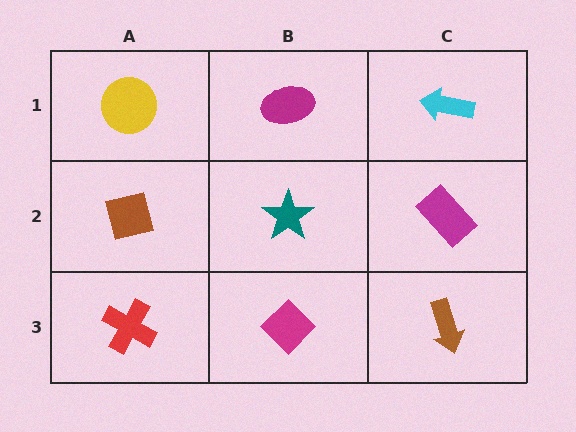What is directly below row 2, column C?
A brown arrow.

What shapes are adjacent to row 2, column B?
A magenta ellipse (row 1, column B), a magenta diamond (row 3, column B), a brown square (row 2, column A), a magenta rectangle (row 2, column C).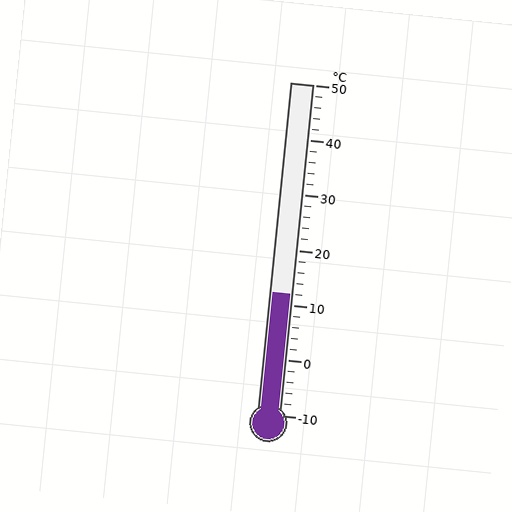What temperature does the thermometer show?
The thermometer shows approximately 12°C.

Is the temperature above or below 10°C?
The temperature is above 10°C.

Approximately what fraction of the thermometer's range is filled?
The thermometer is filled to approximately 35% of its range.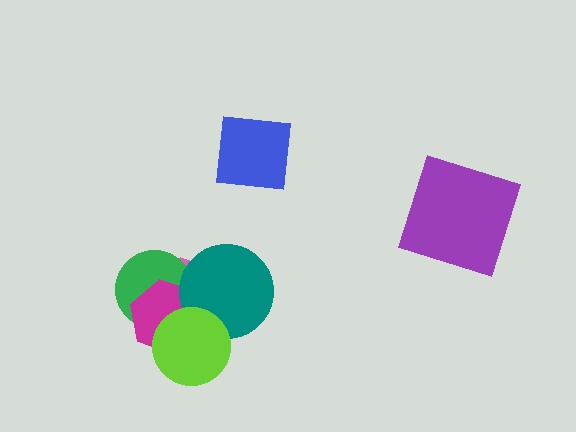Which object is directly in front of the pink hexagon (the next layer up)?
The green circle is directly in front of the pink hexagon.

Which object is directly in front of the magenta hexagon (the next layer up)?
The teal circle is directly in front of the magenta hexagon.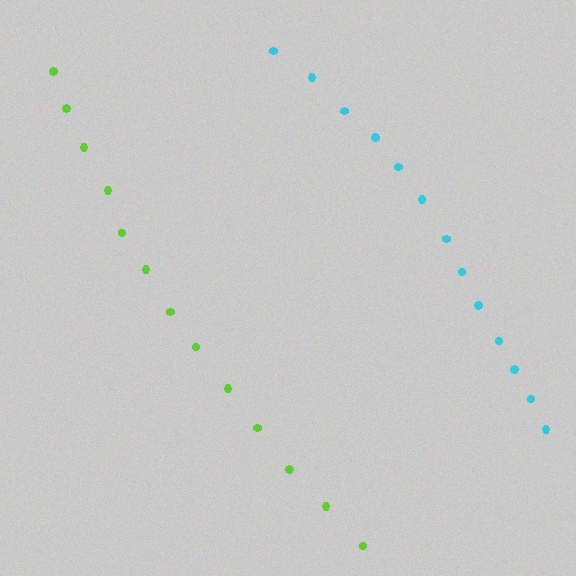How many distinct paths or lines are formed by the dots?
There are 2 distinct paths.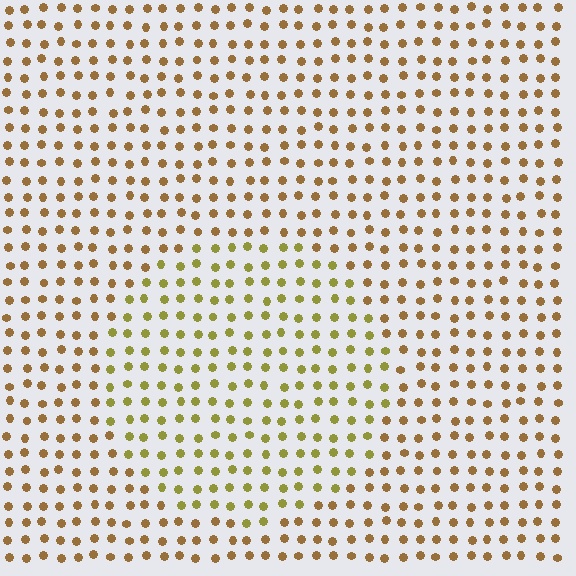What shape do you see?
I see a circle.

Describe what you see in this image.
The image is filled with small brown elements in a uniform arrangement. A circle-shaped region is visible where the elements are tinted to a slightly different hue, forming a subtle color boundary.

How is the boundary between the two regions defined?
The boundary is defined purely by a slight shift in hue (about 30 degrees). Spacing, size, and orientation are identical on both sides.